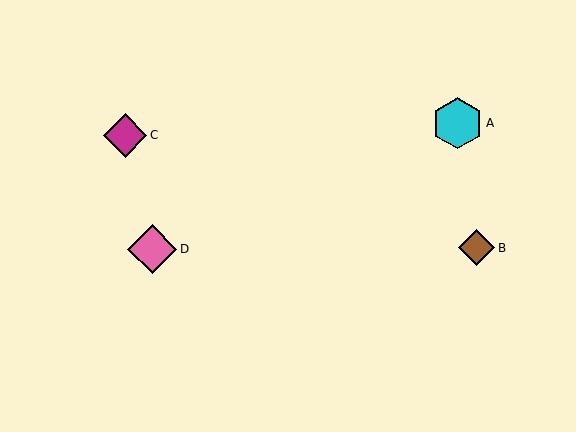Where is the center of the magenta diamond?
The center of the magenta diamond is at (125, 135).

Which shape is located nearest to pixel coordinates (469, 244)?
The brown diamond (labeled B) at (476, 248) is nearest to that location.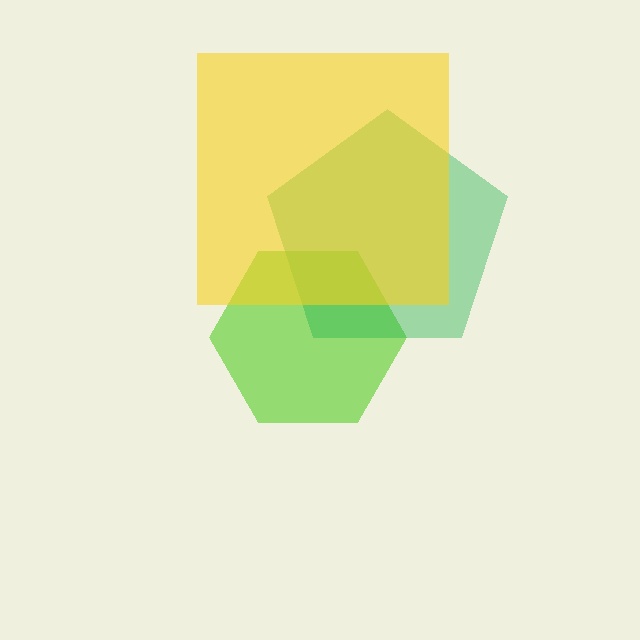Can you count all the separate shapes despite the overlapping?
Yes, there are 3 separate shapes.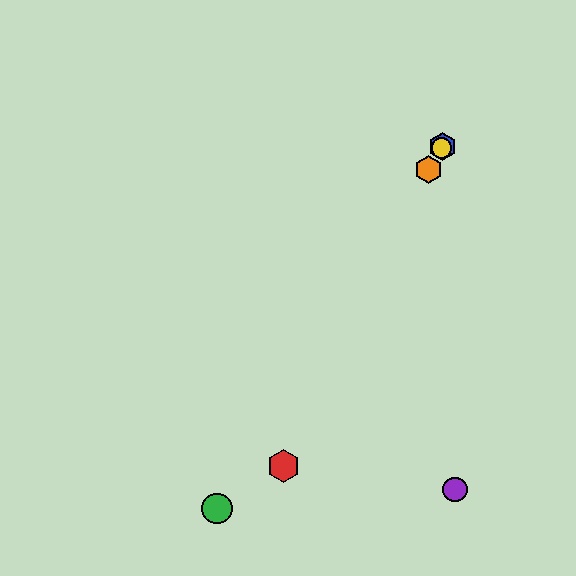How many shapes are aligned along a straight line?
4 shapes (the blue hexagon, the green circle, the yellow circle, the orange hexagon) are aligned along a straight line.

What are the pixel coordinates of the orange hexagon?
The orange hexagon is at (428, 170).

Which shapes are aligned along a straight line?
The blue hexagon, the green circle, the yellow circle, the orange hexagon are aligned along a straight line.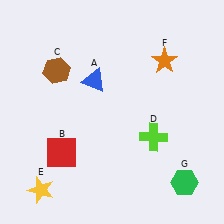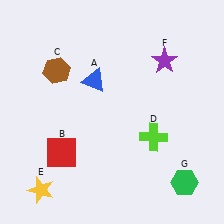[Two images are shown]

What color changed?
The star (F) changed from orange in Image 1 to purple in Image 2.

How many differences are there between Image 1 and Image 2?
There is 1 difference between the two images.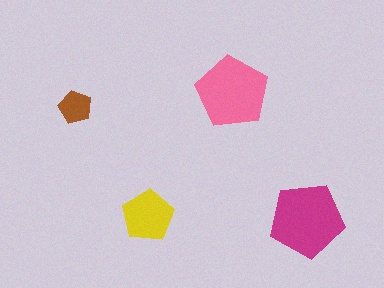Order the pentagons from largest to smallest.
the magenta one, the pink one, the yellow one, the brown one.